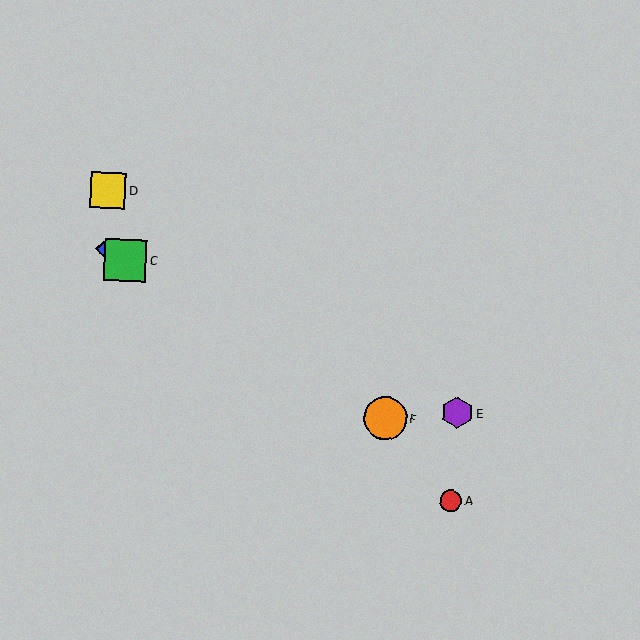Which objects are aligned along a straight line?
Objects B, C, F are aligned along a straight line.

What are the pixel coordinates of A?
Object A is at (451, 501).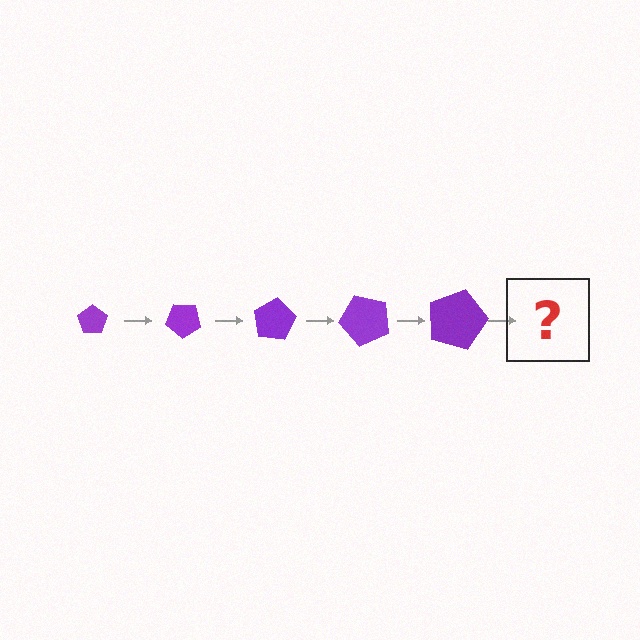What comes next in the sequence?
The next element should be a pentagon, larger than the previous one and rotated 200 degrees from the start.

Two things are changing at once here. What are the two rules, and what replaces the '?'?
The two rules are that the pentagon grows larger each step and it rotates 40 degrees each step. The '?' should be a pentagon, larger than the previous one and rotated 200 degrees from the start.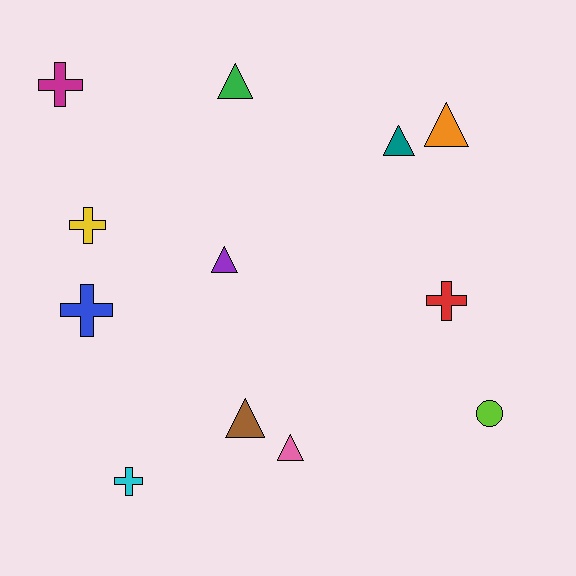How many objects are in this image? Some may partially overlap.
There are 12 objects.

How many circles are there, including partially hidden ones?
There is 1 circle.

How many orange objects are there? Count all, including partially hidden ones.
There is 1 orange object.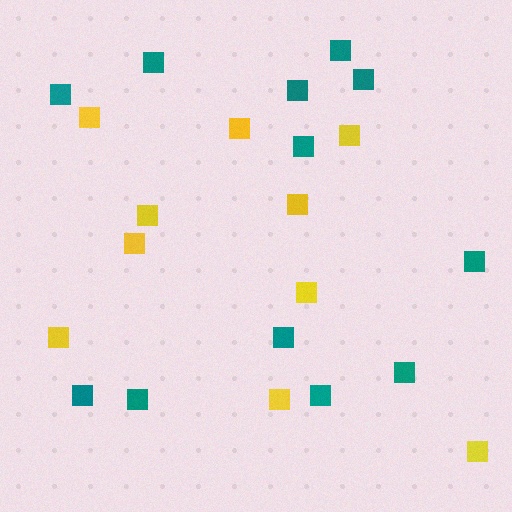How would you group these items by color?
There are 2 groups: one group of yellow squares (10) and one group of teal squares (12).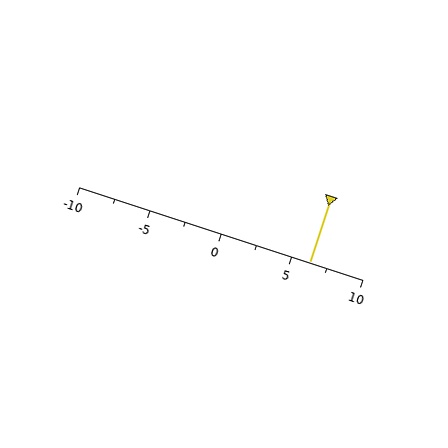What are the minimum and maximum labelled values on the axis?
The axis runs from -10 to 10.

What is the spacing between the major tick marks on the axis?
The major ticks are spaced 5 apart.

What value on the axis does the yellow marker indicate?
The marker indicates approximately 6.2.